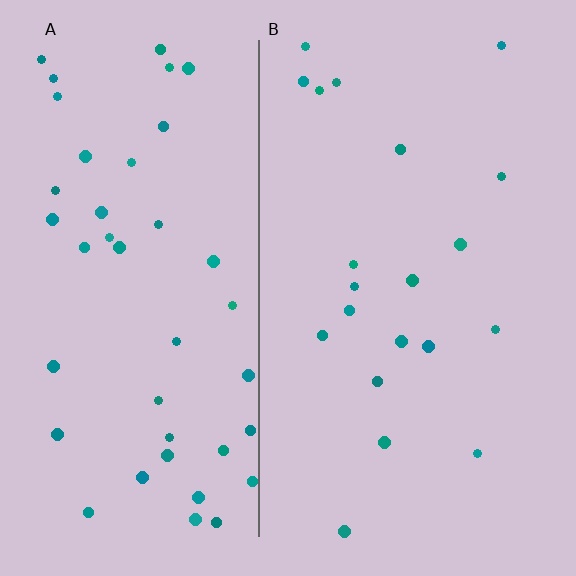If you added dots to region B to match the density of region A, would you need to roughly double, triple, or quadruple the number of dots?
Approximately double.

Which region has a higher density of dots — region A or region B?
A (the left).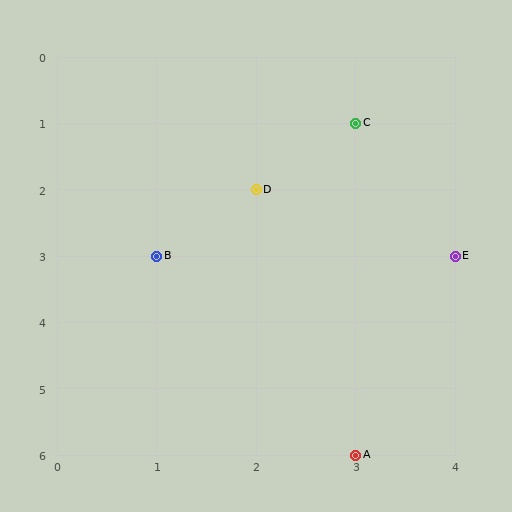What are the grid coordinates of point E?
Point E is at grid coordinates (4, 3).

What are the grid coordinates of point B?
Point B is at grid coordinates (1, 3).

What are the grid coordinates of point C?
Point C is at grid coordinates (3, 1).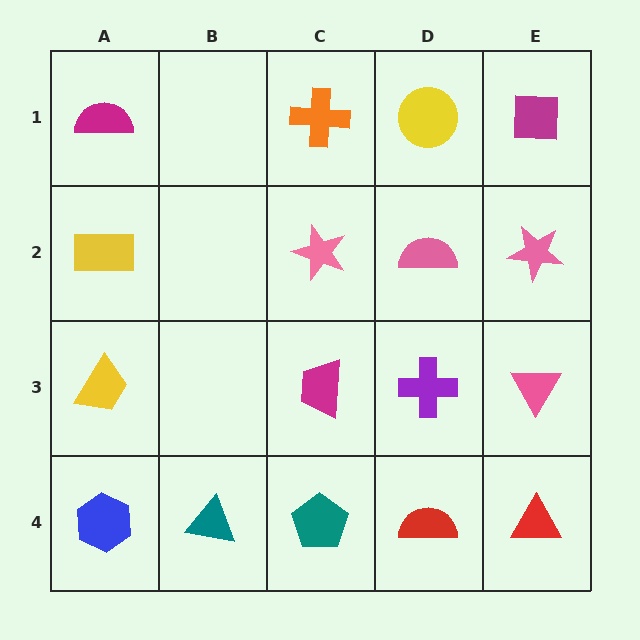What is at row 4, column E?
A red triangle.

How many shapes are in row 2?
4 shapes.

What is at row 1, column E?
A magenta square.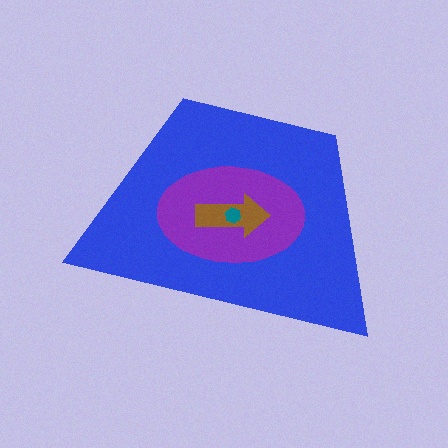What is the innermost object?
The teal hexagon.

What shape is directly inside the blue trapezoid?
The purple ellipse.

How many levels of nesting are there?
4.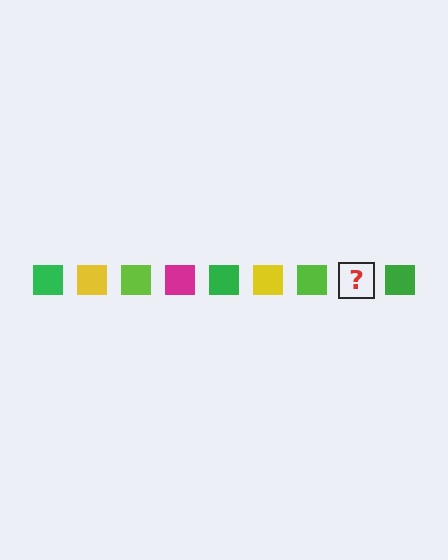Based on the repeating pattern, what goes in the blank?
The blank should be a magenta square.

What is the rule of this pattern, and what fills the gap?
The rule is that the pattern cycles through green, yellow, lime, magenta squares. The gap should be filled with a magenta square.